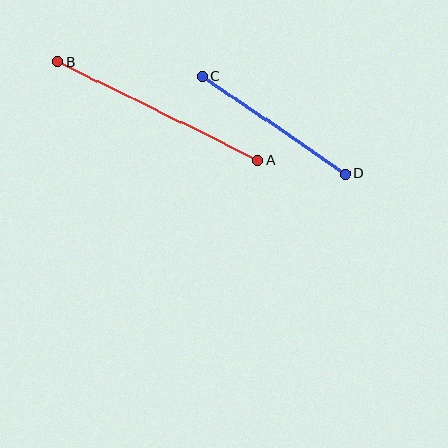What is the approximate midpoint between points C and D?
The midpoint is at approximately (274, 125) pixels.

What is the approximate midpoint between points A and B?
The midpoint is at approximately (158, 111) pixels.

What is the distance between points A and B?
The distance is approximately 223 pixels.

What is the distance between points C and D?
The distance is approximately 173 pixels.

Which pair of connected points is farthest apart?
Points A and B are farthest apart.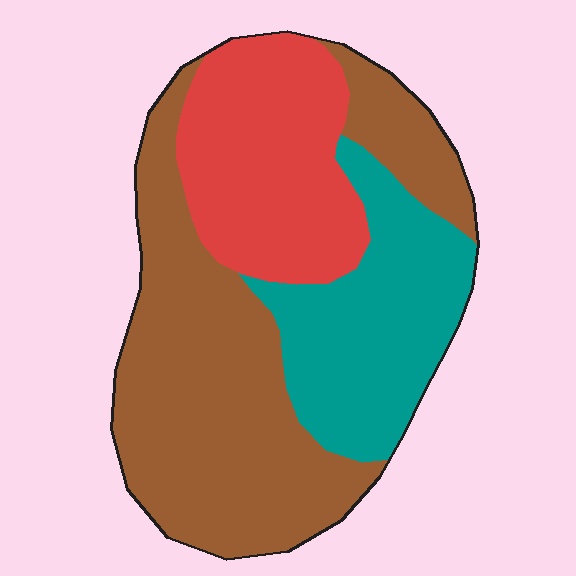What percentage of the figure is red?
Red takes up about one quarter (1/4) of the figure.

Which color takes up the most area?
Brown, at roughly 50%.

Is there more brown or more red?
Brown.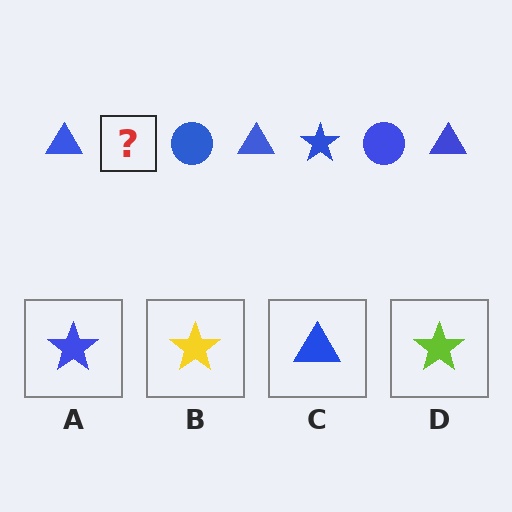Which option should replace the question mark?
Option A.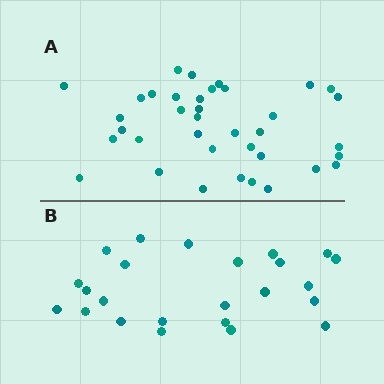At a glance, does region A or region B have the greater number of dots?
Region A (the top region) has more dots.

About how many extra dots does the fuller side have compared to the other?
Region A has approximately 15 more dots than region B.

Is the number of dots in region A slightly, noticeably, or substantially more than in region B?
Region A has substantially more. The ratio is roughly 1.5 to 1.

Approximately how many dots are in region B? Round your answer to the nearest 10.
About 20 dots. (The exact count is 24, which rounds to 20.)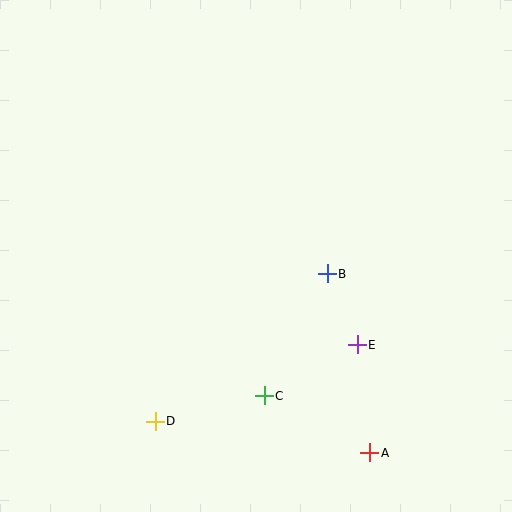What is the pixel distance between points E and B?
The distance between E and B is 77 pixels.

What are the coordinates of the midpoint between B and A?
The midpoint between B and A is at (349, 363).